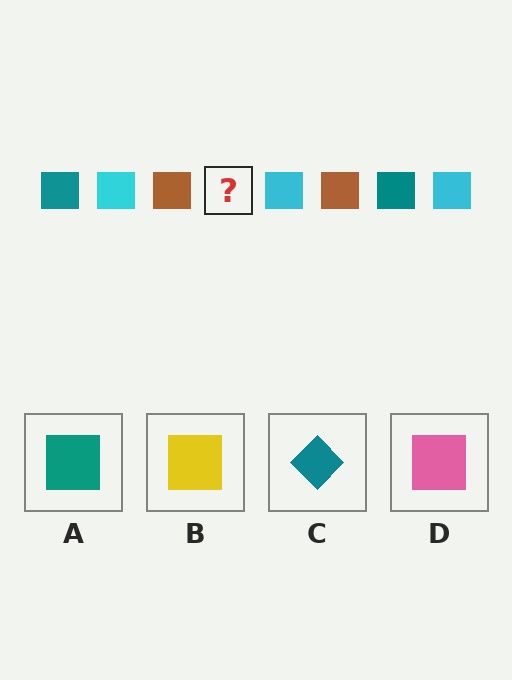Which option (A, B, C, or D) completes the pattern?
A.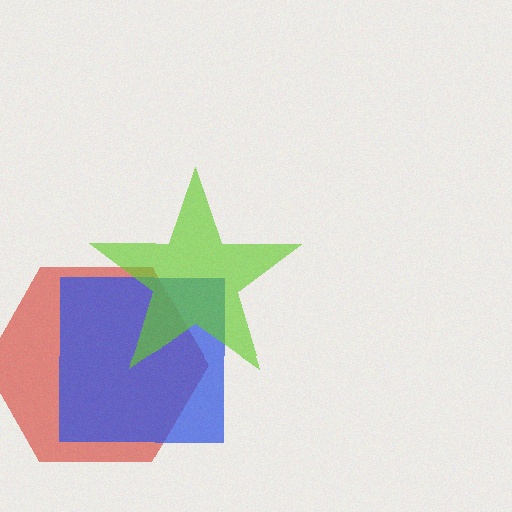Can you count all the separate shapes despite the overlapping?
Yes, there are 3 separate shapes.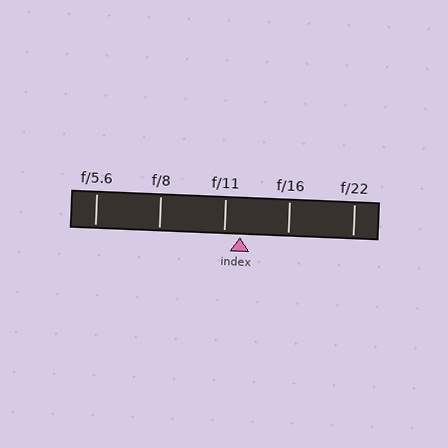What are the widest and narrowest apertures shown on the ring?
The widest aperture shown is f/5.6 and the narrowest is f/22.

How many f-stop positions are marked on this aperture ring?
There are 5 f-stop positions marked.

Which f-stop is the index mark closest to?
The index mark is closest to f/11.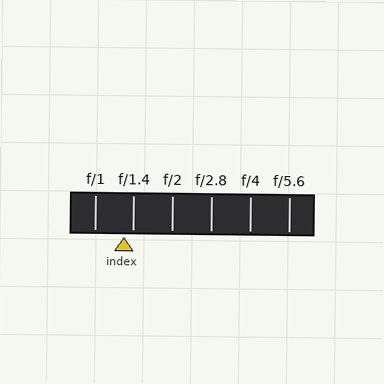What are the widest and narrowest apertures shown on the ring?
The widest aperture shown is f/1 and the narrowest is f/5.6.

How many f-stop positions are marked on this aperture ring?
There are 6 f-stop positions marked.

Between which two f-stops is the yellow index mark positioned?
The index mark is between f/1 and f/1.4.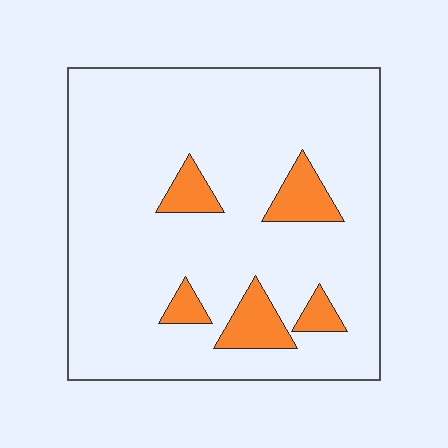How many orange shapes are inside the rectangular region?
5.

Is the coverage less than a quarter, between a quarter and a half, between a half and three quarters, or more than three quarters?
Less than a quarter.